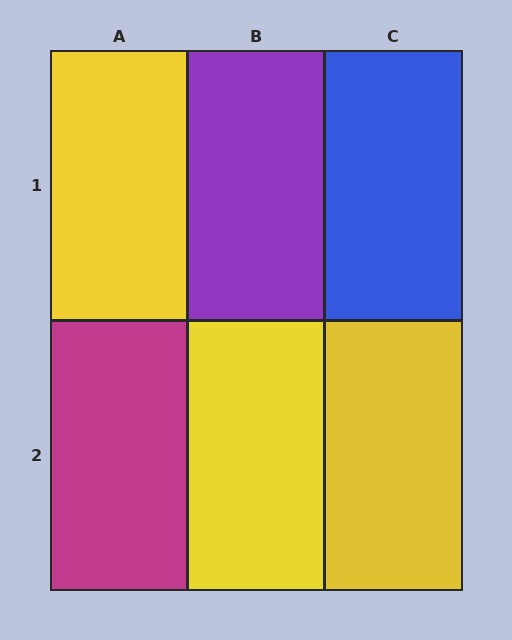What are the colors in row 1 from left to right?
Yellow, purple, blue.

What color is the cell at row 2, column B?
Yellow.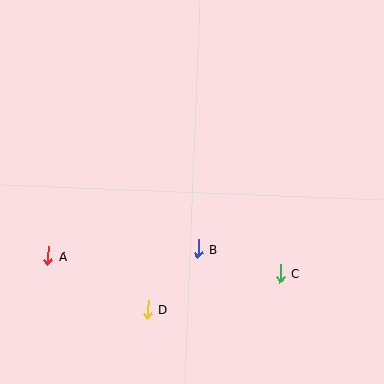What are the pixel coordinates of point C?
Point C is at (280, 273).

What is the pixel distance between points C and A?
The distance between C and A is 233 pixels.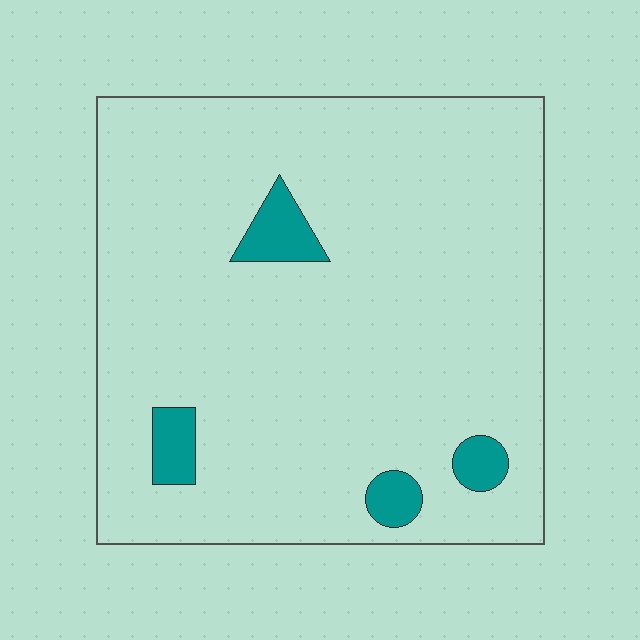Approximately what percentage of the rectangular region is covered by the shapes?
Approximately 5%.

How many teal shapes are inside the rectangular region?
4.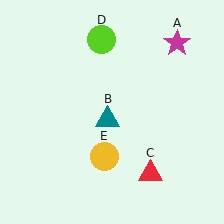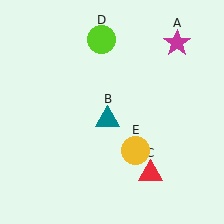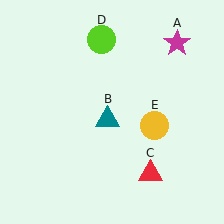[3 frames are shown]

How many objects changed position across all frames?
1 object changed position: yellow circle (object E).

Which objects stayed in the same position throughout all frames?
Magenta star (object A) and teal triangle (object B) and red triangle (object C) and lime circle (object D) remained stationary.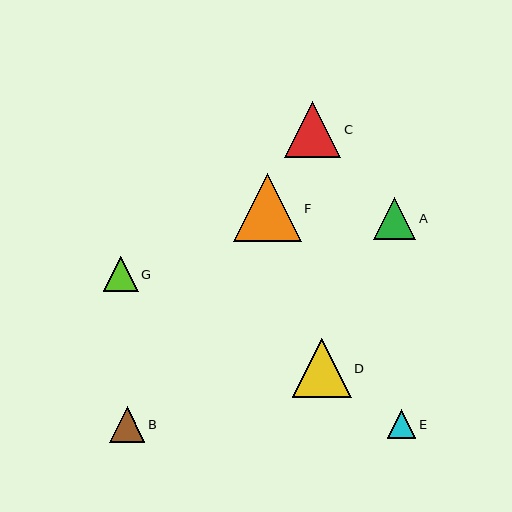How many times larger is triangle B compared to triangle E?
Triangle B is approximately 1.2 times the size of triangle E.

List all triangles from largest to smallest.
From largest to smallest: F, D, C, A, G, B, E.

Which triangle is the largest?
Triangle F is the largest with a size of approximately 68 pixels.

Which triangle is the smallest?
Triangle E is the smallest with a size of approximately 29 pixels.